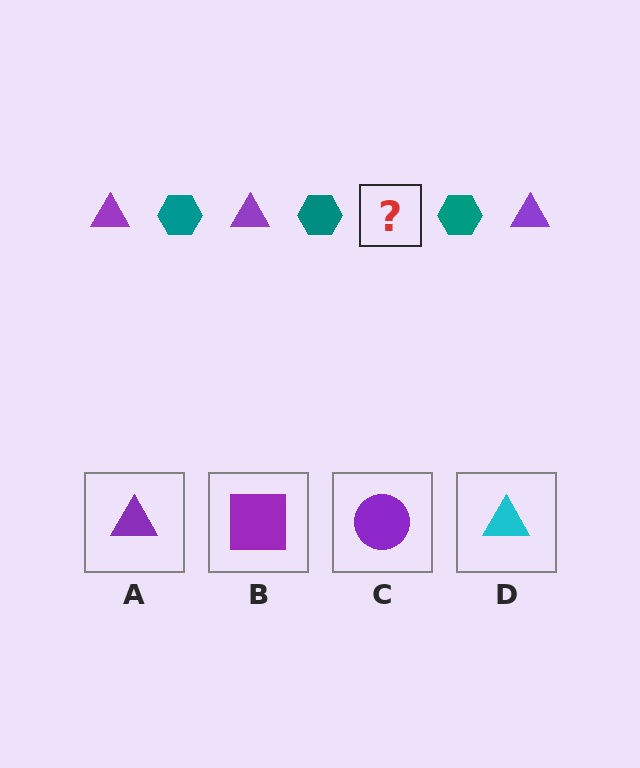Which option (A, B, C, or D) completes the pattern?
A.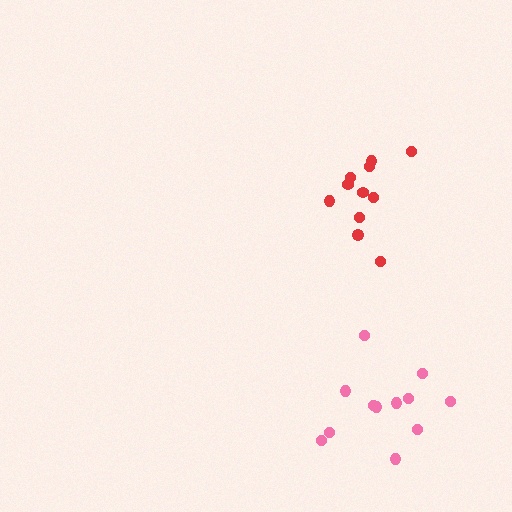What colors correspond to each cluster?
The clusters are colored: red, pink.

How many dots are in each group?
Group 1: 11 dots, Group 2: 12 dots (23 total).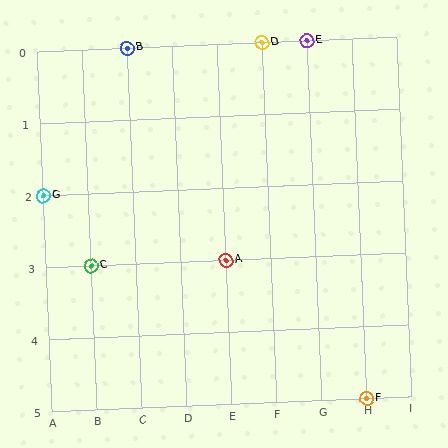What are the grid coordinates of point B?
Point B is at grid coordinates (C, 0).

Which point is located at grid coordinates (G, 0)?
Point E is at (G, 0).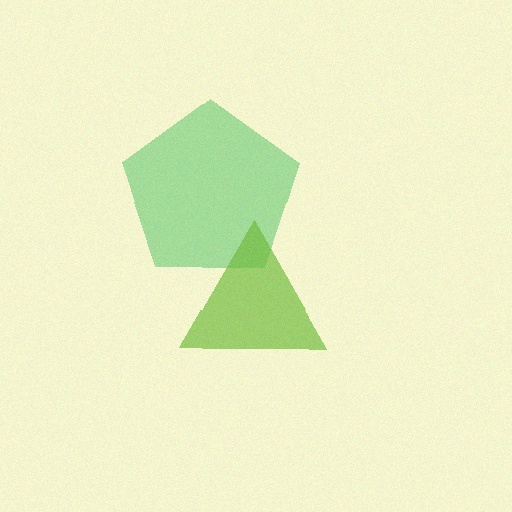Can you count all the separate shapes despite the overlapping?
Yes, there are 2 separate shapes.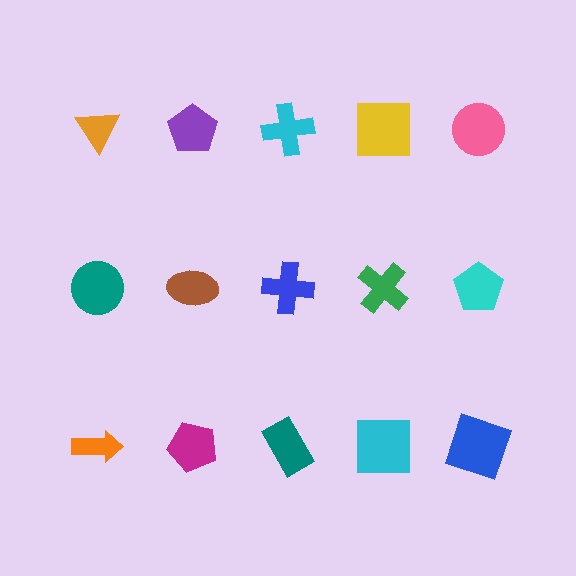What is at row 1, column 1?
An orange triangle.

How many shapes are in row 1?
5 shapes.